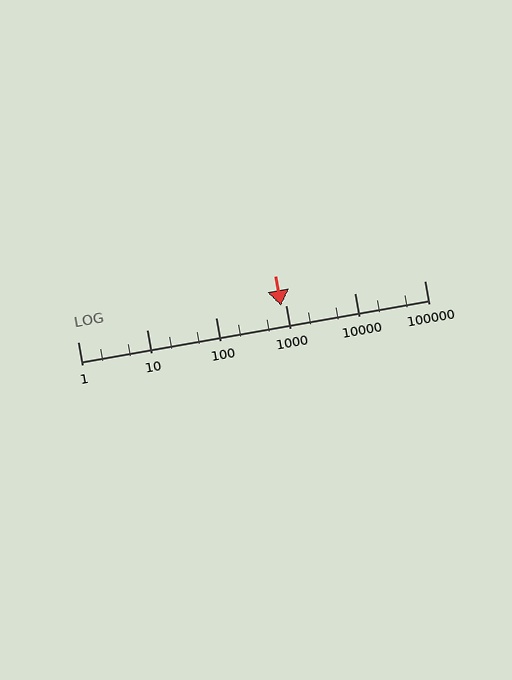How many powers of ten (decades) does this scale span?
The scale spans 5 decades, from 1 to 100000.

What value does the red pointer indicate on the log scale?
The pointer indicates approximately 860.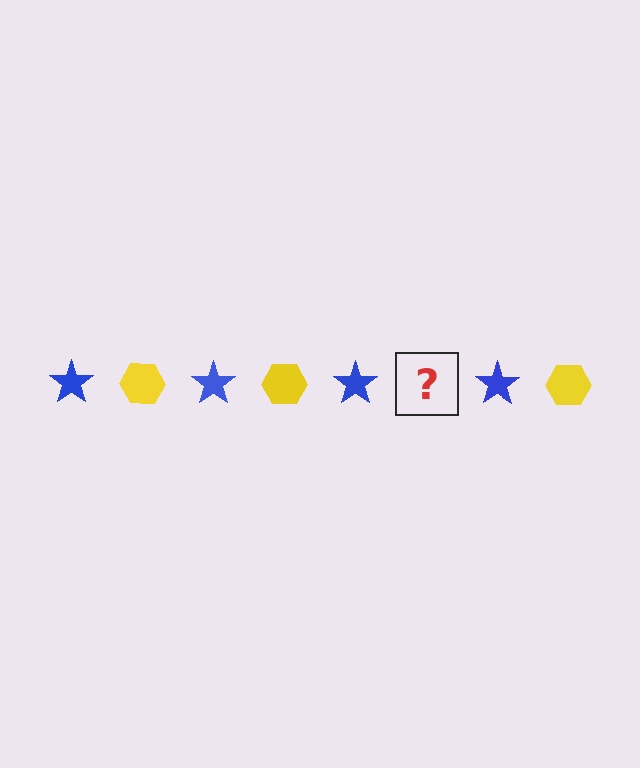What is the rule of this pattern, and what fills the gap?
The rule is that the pattern alternates between blue star and yellow hexagon. The gap should be filled with a yellow hexagon.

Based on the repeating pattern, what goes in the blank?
The blank should be a yellow hexagon.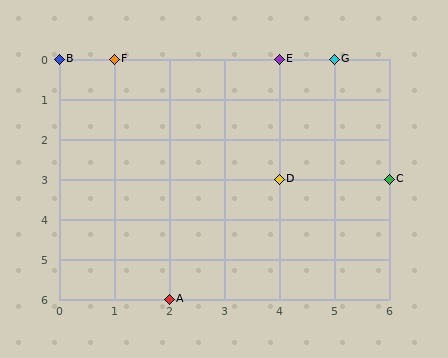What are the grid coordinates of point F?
Point F is at grid coordinates (1, 0).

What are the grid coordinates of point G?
Point G is at grid coordinates (5, 0).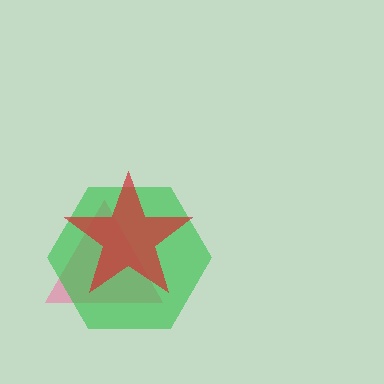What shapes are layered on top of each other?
The layered shapes are: a pink triangle, a green hexagon, a red star.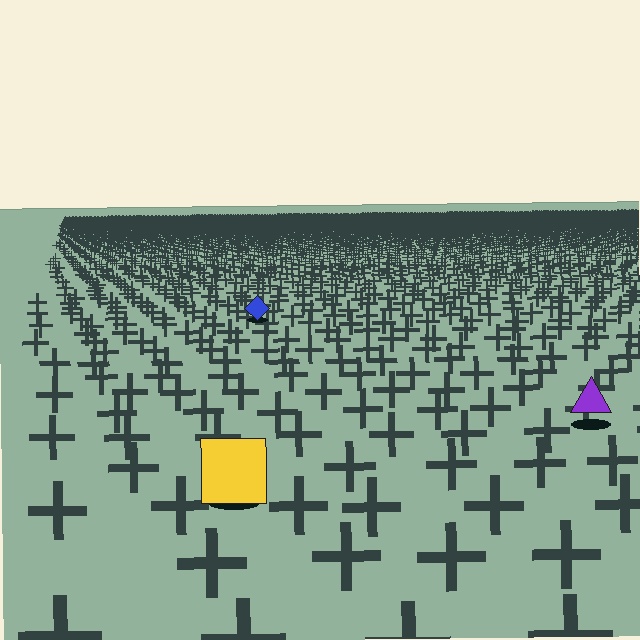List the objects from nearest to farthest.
From nearest to farthest: the yellow square, the purple triangle, the blue diamond.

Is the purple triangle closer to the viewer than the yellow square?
No. The yellow square is closer — you can tell from the texture gradient: the ground texture is coarser near it.